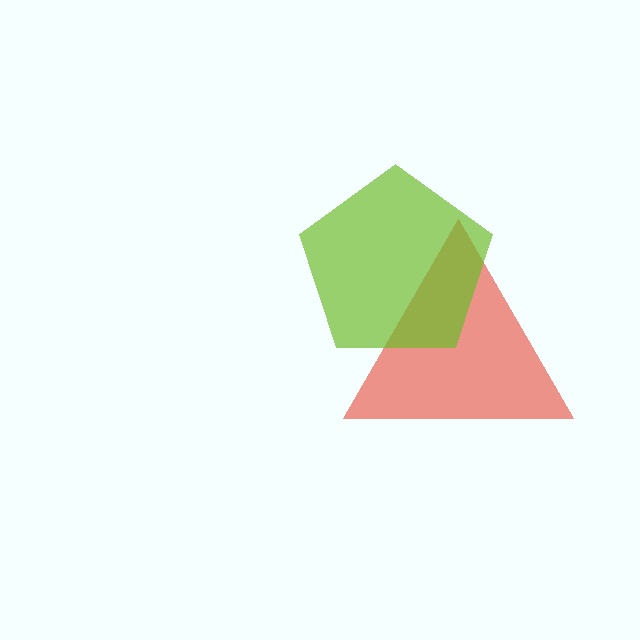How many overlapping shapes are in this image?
There are 2 overlapping shapes in the image.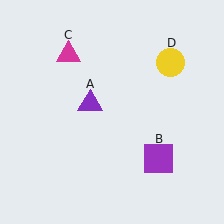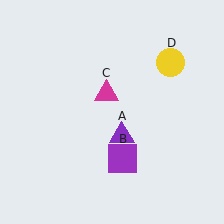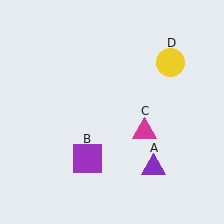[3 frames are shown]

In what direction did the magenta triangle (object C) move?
The magenta triangle (object C) moved down and to the right.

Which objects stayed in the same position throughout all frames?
Yellow circle (object D) remained stationary.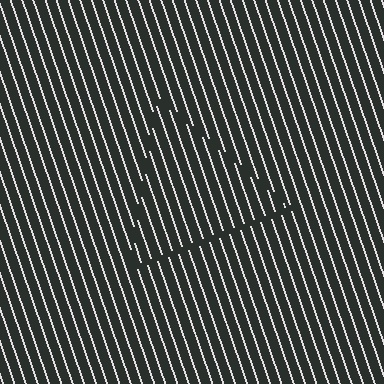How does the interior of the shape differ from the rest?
The interior of the shape contains the same grating, shifted by half a period — the contour is defined by the phase discontinuity where line-ends from the inner and outer gratings abut.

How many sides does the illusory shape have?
3 sides — the line-ends trace a triangle.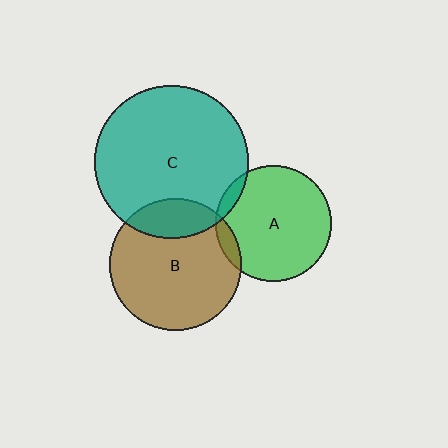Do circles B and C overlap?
Yes.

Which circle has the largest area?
Circle C (teal).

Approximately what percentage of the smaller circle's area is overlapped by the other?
Approximately 20%.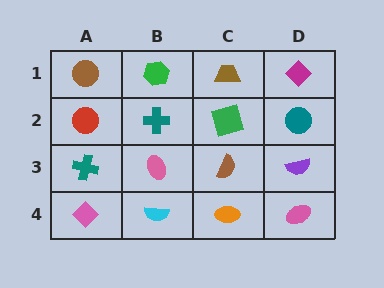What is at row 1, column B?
A green hexagon.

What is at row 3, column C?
A brown semicircle.